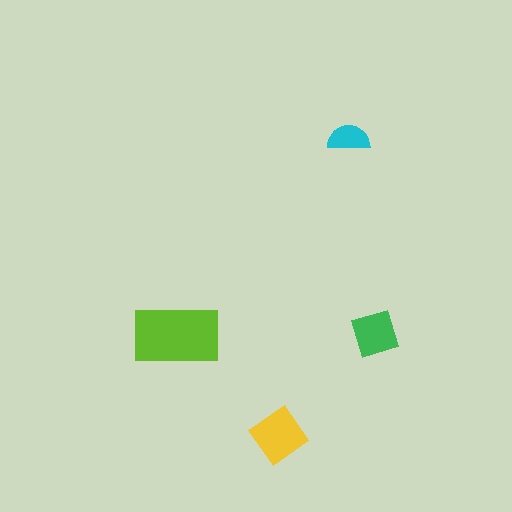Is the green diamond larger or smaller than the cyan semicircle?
Larger.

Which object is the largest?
The lime rectangle.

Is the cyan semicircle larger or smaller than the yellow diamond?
Smaller.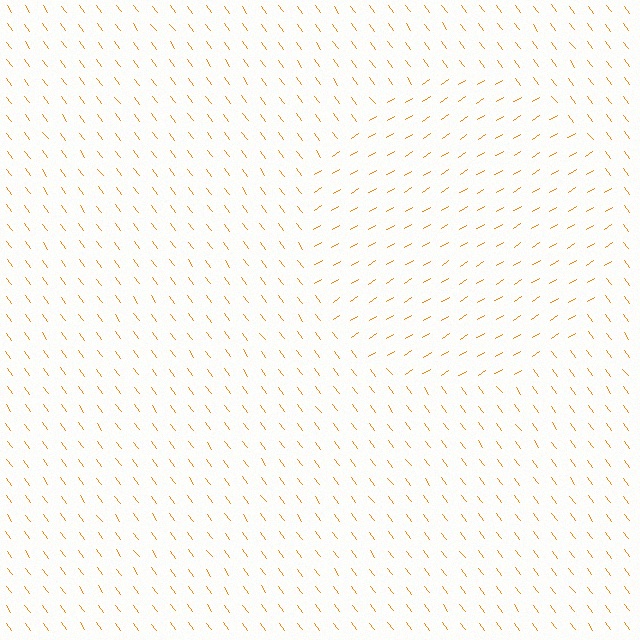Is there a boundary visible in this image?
Yes, there is a texture boundary formed by a change in line orientation.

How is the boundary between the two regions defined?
The boundary is defined purely by a change in line orientation (approximately 86 degrees difference). All lines are the same color and thickness.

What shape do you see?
I see a circle.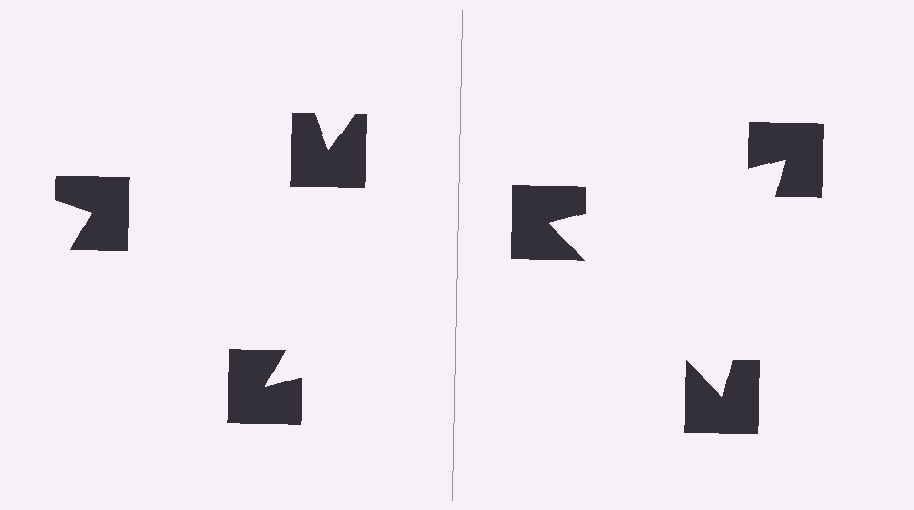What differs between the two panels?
The notched squares are positioned identically on both sides; only the wedge orientations differ. On the right they align to a triangle; on the left they are misaligned.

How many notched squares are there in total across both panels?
6 — 3 on each side.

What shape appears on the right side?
An illusory triangle.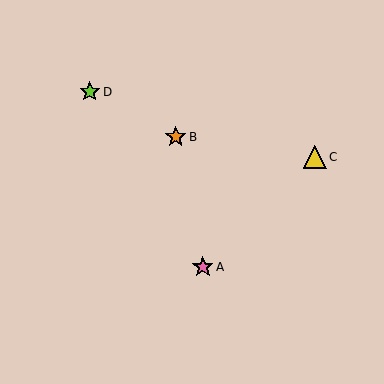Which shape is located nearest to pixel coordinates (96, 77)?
The lime star (labeled D) at (90, 92) is nearest to that location.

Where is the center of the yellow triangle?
The center of the yellow triangle is at (315, 157).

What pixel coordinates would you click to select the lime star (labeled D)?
Click at (90, 92) to select the lime star D.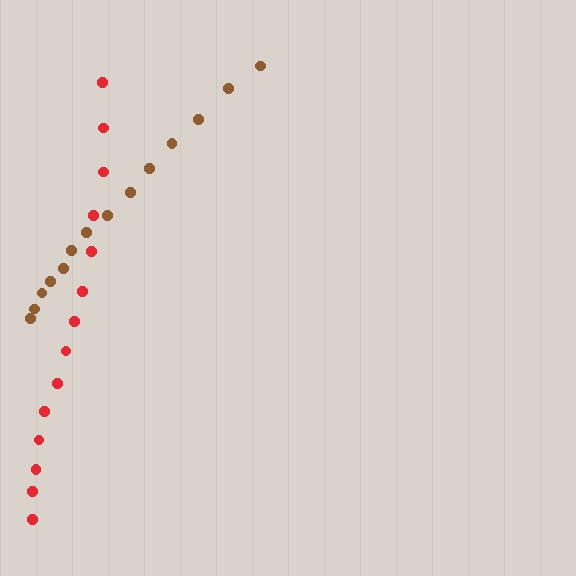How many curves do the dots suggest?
There are 2 distinct paths.